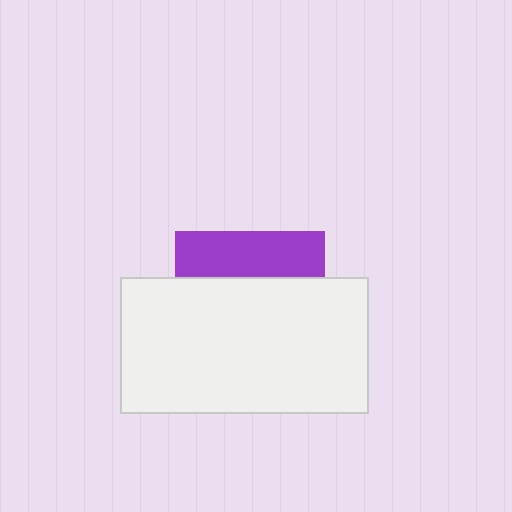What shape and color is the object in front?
The object in front is a white rectangle.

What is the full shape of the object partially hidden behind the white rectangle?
The partially hidden object is a purple square.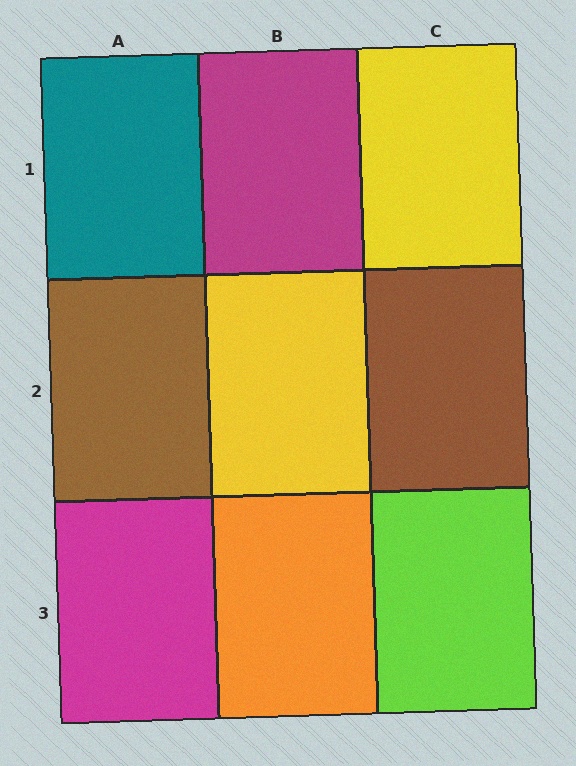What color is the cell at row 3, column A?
Magenta.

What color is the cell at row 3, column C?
Lime.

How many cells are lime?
1 cell is lime.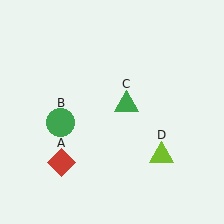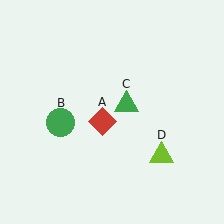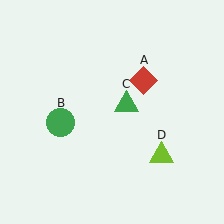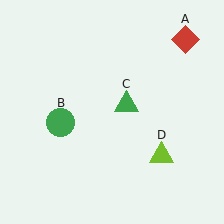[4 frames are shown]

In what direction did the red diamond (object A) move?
The red diamond (object A) moved up and to the right.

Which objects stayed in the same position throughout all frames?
Green circle (object B) and green triangle (object C) and lime triangle (object D) remained stationary.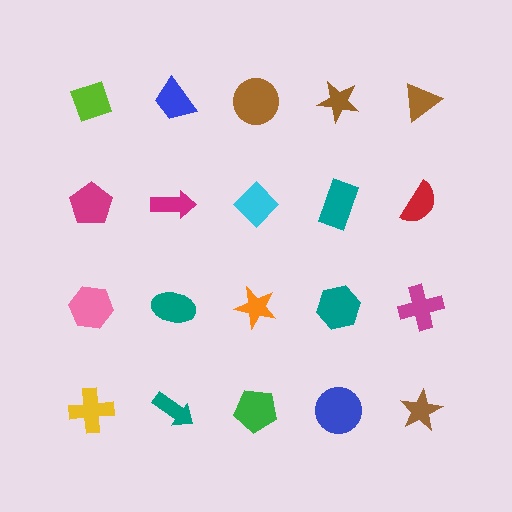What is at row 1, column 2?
A blue trapezoid.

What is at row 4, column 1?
A yellow cross.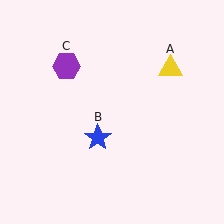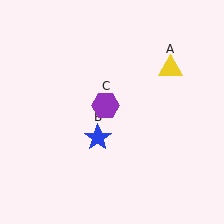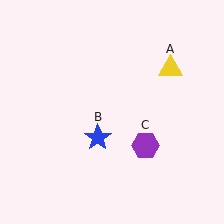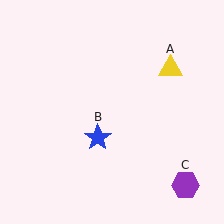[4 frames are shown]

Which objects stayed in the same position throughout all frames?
Yellow triangle (object A) and blue star (object B) remained stationary.